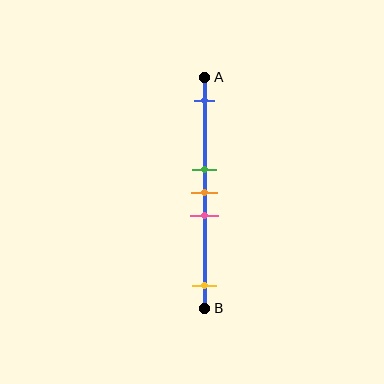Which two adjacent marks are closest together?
The green and orange marks are the closest adjacent pair.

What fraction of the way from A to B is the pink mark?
The pink mark is approximately 60% (0.6) of the way from A to B.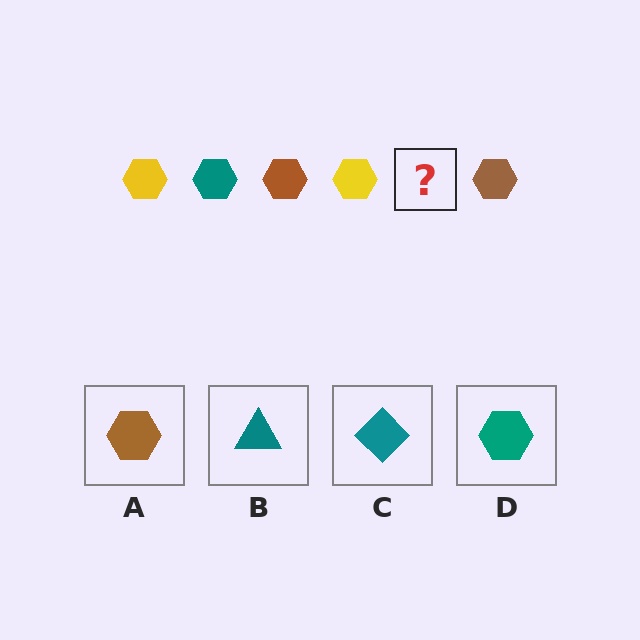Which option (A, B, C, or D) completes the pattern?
D.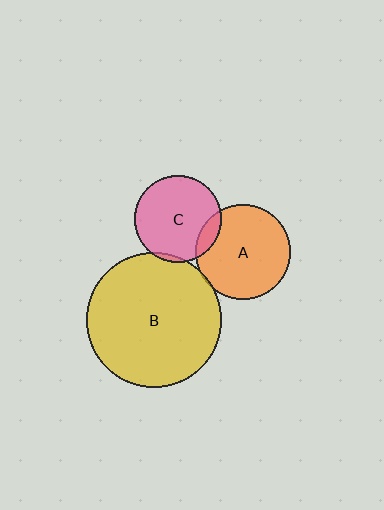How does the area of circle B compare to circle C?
Approximately 2.4 times.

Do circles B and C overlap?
Yes.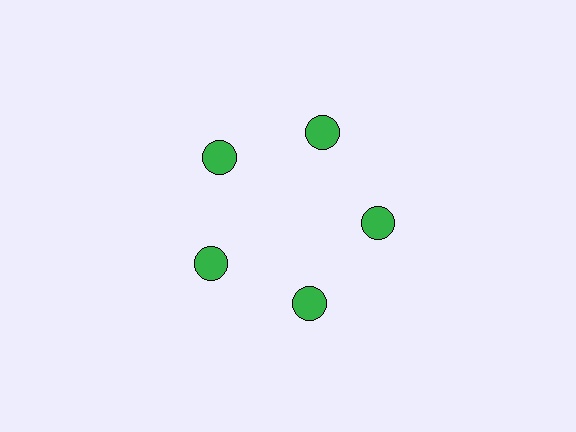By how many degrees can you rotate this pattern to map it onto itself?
The pattern maps onto itself every 72 degrees of rotation.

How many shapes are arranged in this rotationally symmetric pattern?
There are 5 shapes, arranged in 5 groups of 1.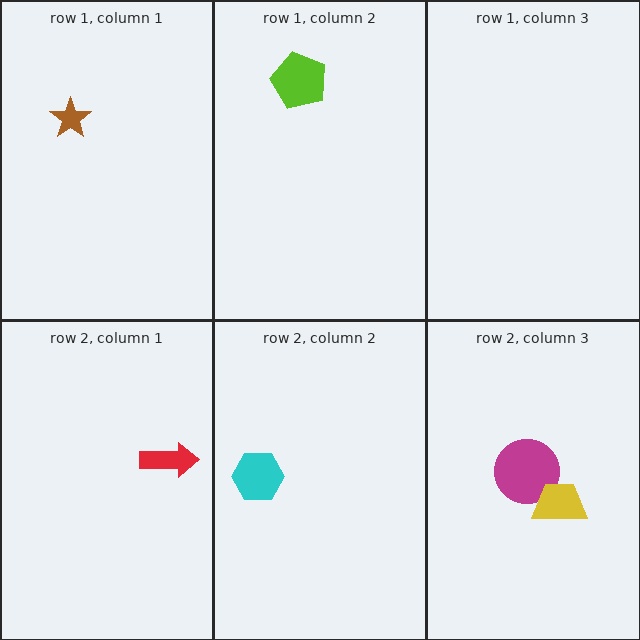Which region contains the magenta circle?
The row 2, column 3 region.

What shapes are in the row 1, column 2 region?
The lime pentagon.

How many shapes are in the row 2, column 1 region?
1.